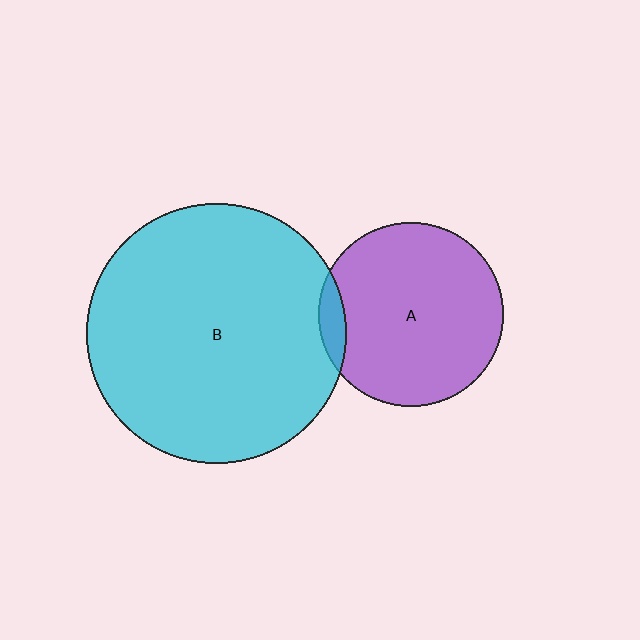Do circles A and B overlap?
Yes.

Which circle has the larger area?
Circle B (cyan).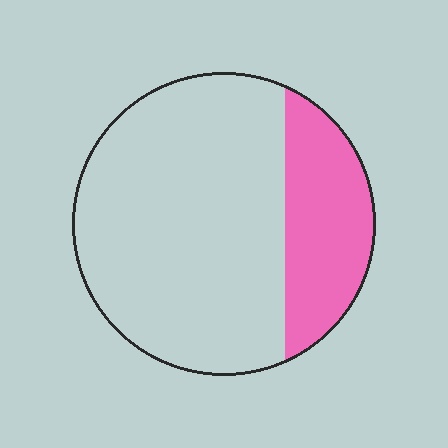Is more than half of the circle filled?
No.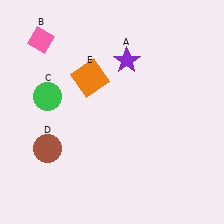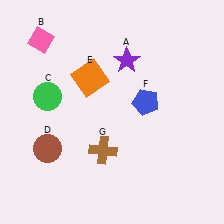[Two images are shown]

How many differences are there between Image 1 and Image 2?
There are 2 differences between the two images.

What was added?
A blue pentagon (F), a brown cross (G) were added in Image 2.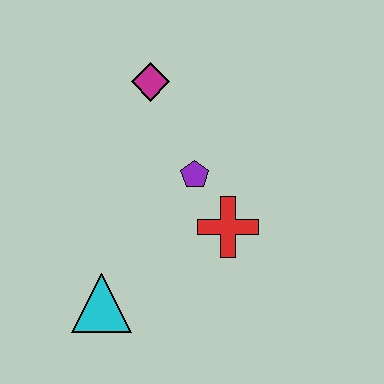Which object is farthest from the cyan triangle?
The magenta diamond is farthest from the cyan triangle.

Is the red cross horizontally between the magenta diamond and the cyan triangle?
No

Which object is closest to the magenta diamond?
The purple pentagon is closest to the magenta diamond.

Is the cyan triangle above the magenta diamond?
No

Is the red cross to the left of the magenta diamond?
No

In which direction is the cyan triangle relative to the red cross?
The cyan triangle is to the left of the red cross.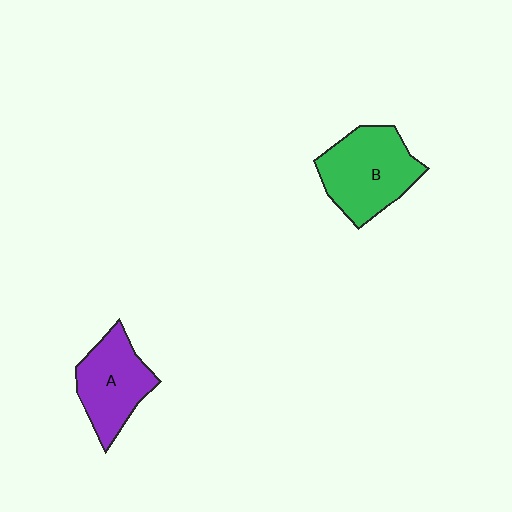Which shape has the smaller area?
Shape A (purple).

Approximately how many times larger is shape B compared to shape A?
Approximately 1.2 times.